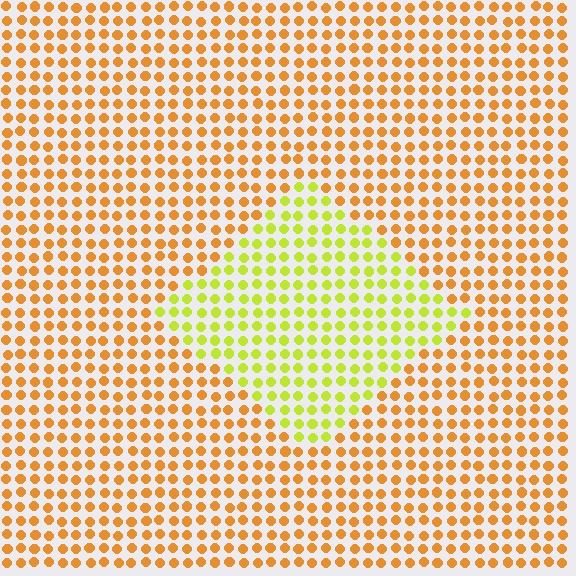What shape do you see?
I see a diamond.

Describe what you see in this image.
The image is filled with small orange elements in a uniform arrangement. A diamond-shaped region is visible where the elements are tinted to a slightly different hue, forming a subtle color boundary.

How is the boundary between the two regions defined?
The boundary is defined purely by a slight shift in hue (about 42 degrees). Spacing, size, and orientation are identical on both sides.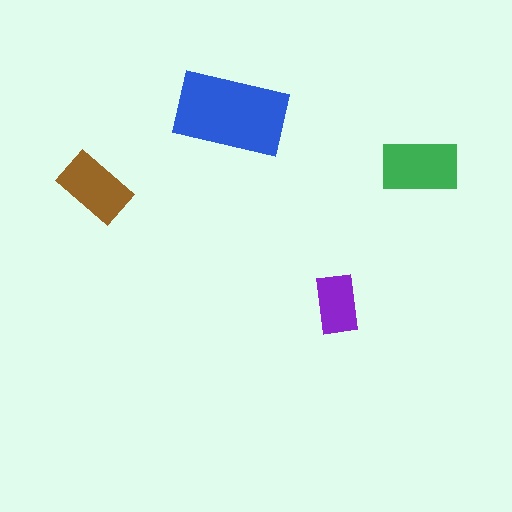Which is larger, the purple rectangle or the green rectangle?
The green one.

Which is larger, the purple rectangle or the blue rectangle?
The blue one.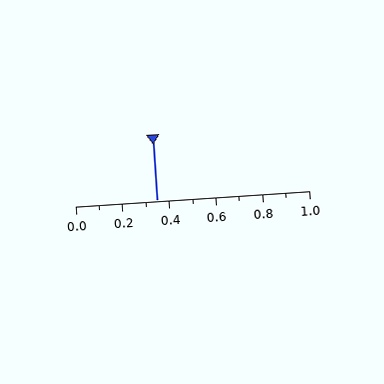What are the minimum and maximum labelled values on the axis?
The axis runs from 0.0 to 1.0.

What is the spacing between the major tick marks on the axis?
The major ticks are spaced 0.2 apart.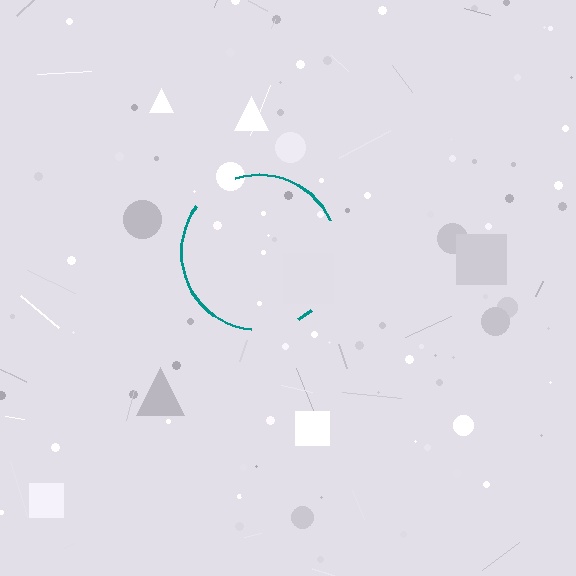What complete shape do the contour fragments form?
The contour fragments form a circle.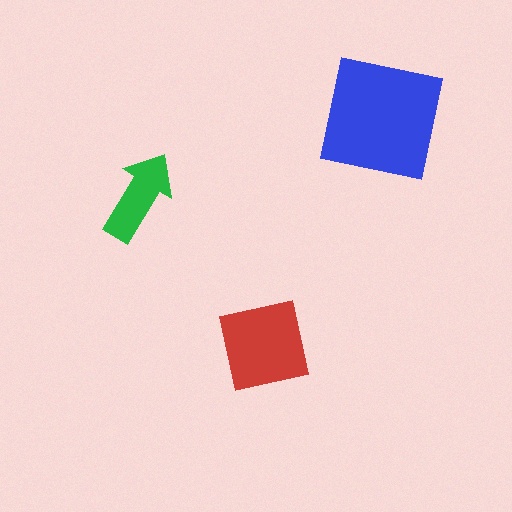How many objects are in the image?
There are 3 objects in the image.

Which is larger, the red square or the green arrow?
The red square.